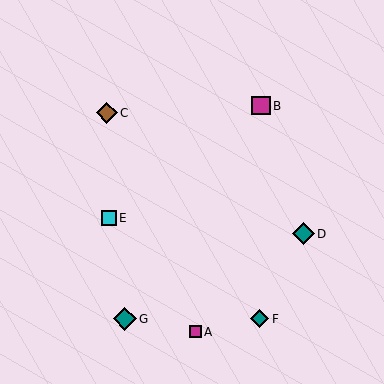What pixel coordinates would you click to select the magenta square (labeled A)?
Click at (195, 332) to select the magenta square A.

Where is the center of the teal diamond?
The center of the teal diamond is at (260, 319).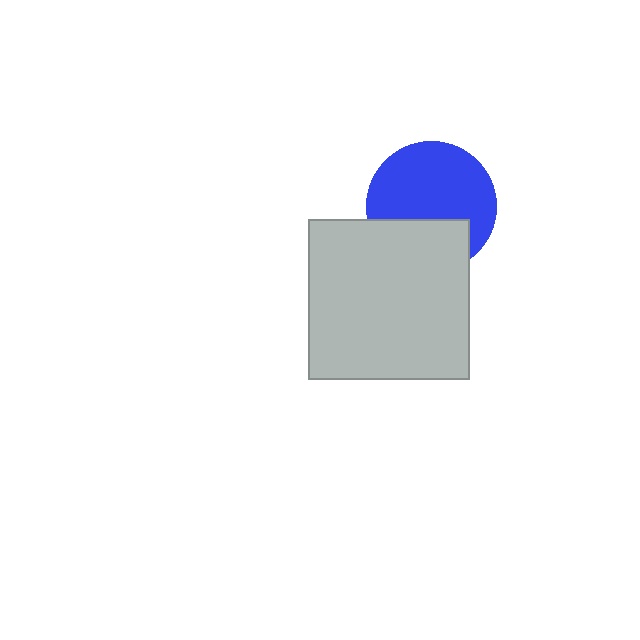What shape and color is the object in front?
The object in front is a light gray square.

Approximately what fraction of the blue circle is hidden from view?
Roughly 32% of the blue circle is hidden behind the light gray square.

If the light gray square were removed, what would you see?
You would see the complete blue circle.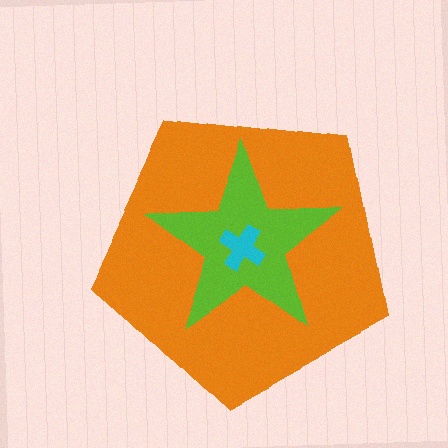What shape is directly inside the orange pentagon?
The lime star.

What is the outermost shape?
The orange pentagon.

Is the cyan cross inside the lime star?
Yes.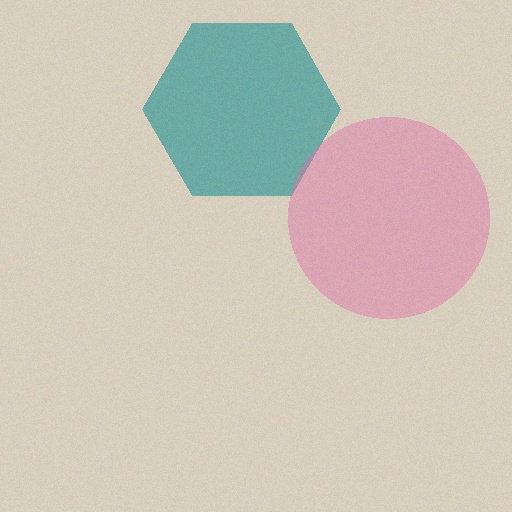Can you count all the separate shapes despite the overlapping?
Yes, there are 2 separate shapes.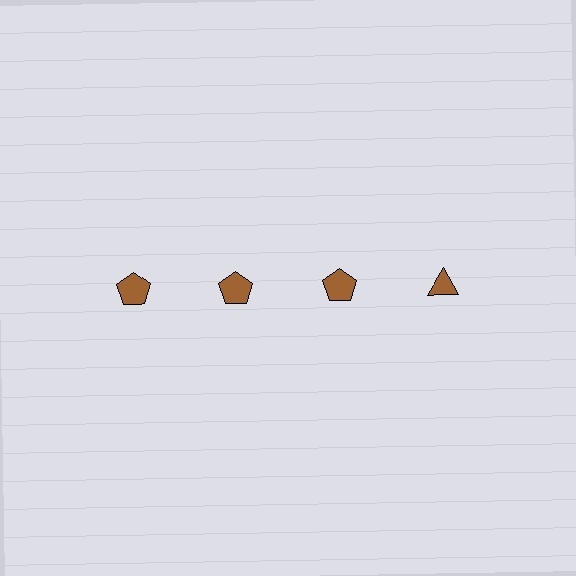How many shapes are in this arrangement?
There are 4 shapes arranged in a grid pattern.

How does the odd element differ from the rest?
It has a different shape: triangle instead of pentagon.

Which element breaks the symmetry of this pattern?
The brown triangle in the top row, second from right column breaks the symmetry. All other shapes are brown pentagons.